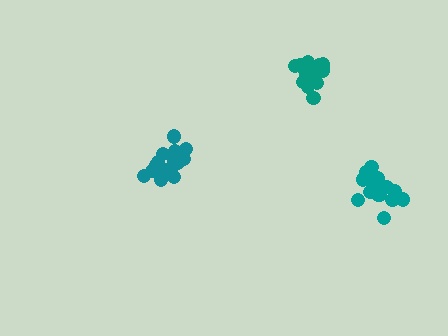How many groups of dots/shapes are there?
There are 3 groups.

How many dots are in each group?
Group 1: 15 dots, Group 2: 19 dots, Group 3: 16 dots (50 total).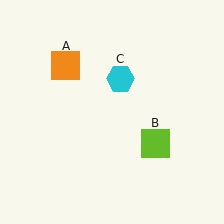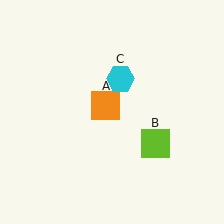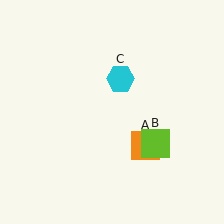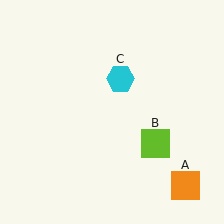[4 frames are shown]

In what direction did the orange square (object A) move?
The orange square (object A) moved down and to the right.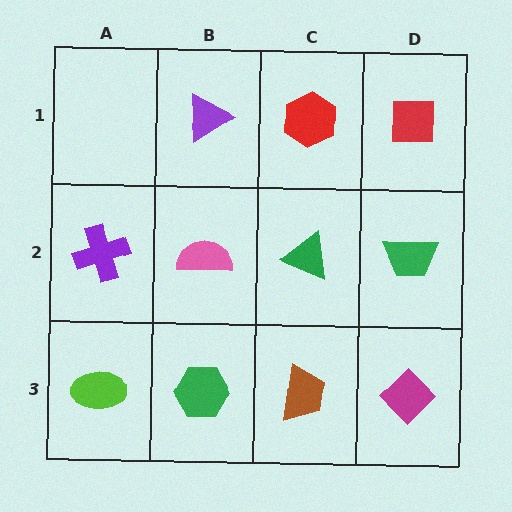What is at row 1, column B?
A purple triangle.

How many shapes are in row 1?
3 shapes.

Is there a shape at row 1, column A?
No, that cell is empty.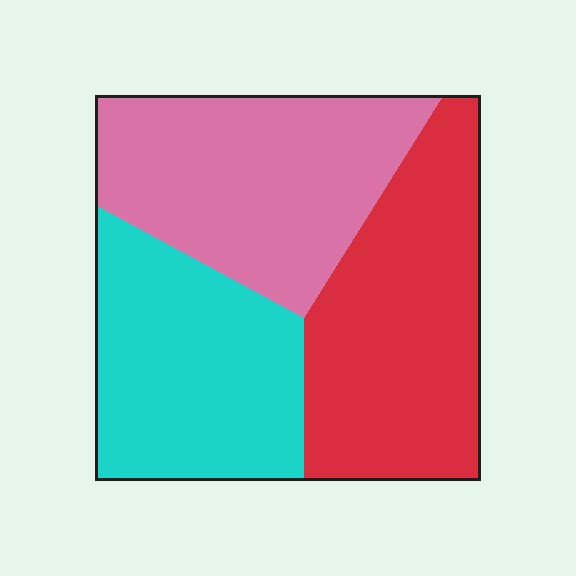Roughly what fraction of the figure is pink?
Pink takes up about one third (1/3) of the figure.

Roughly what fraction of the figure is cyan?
Cyan covers 31% of the figure.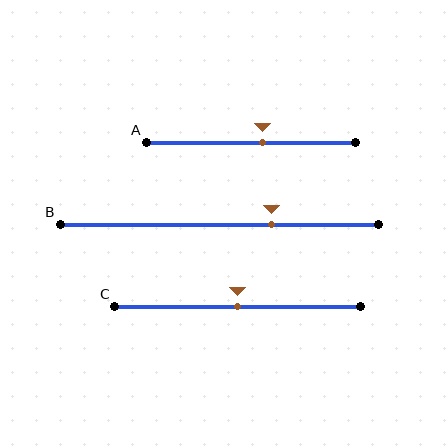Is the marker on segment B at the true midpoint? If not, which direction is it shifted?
No, the marker on segment B is shifted to the right by about 16% of the segment length.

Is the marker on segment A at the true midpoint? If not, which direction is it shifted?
No, the marker on segment A is shifted to the right by about 5% of the segment length.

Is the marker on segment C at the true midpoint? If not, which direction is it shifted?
Yes, the marker on segment C is at the true midpoint.